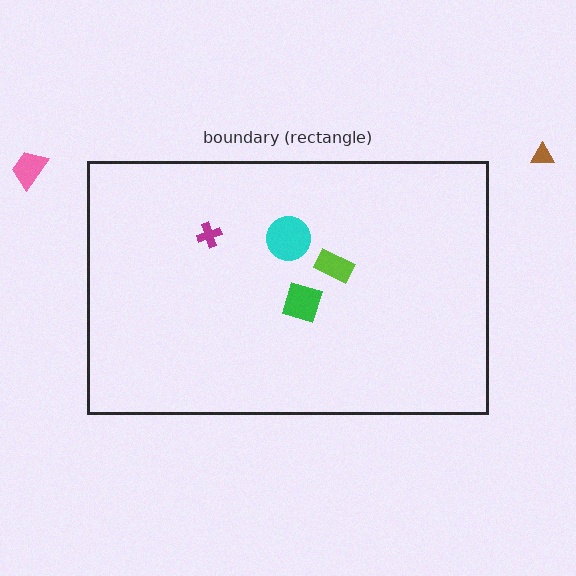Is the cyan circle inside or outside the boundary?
Inside.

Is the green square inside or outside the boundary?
Inside.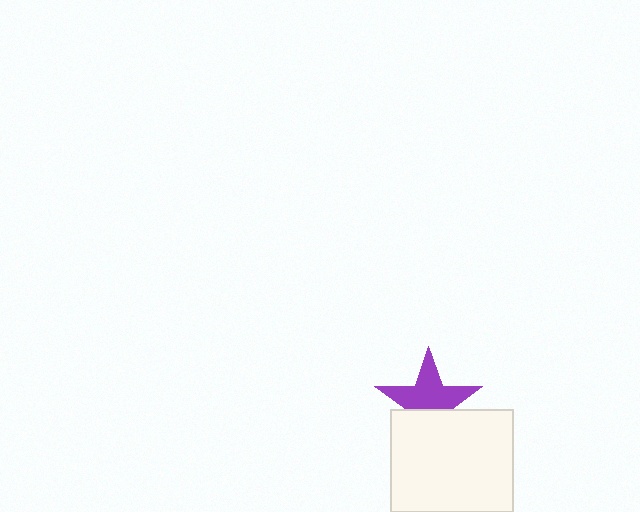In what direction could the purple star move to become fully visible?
The purple star could move up. That would shift it out from behind the white rectangle entirely.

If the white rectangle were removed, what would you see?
You would see the complete purple star.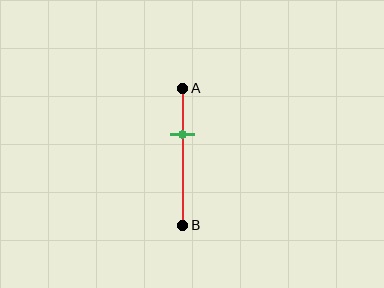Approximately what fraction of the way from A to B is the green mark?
The green mark is approximately 35% of the way from A to B.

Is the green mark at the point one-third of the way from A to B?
Yes, the mark is approximately at the one-third point.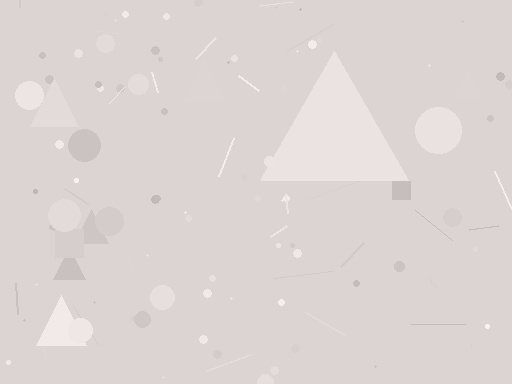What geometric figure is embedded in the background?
A triangle is embedded in the background.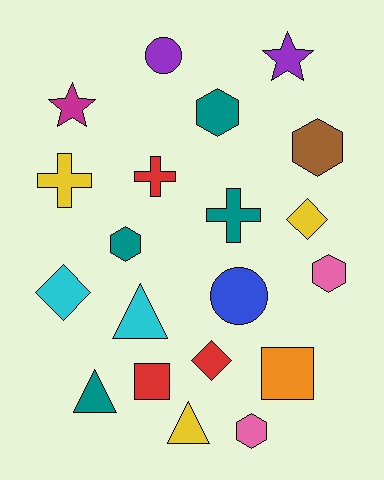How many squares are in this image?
There are 2 squares.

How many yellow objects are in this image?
There are 3 yellow objects.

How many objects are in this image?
There are 20 objects.